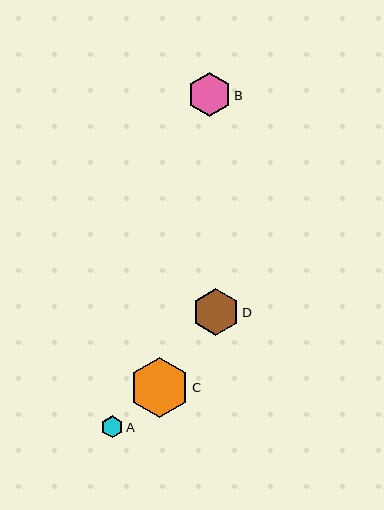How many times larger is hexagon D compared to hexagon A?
Hexagon D is approximately 2.1 times the size of hexagon A.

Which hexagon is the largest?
Hexagon C is the largest with a size of approximately 60 pixels.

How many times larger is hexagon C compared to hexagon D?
Hexagon C is approximately 1.3 times the size of hexagon D.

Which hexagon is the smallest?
Hexagon A is the smallest with a size of approximately 22 pixels.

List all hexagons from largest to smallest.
From largest to smallest: C, D, B, A.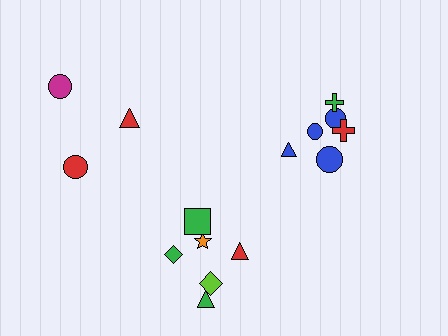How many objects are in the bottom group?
There are 6 objects.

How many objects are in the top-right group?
There are 6 objects.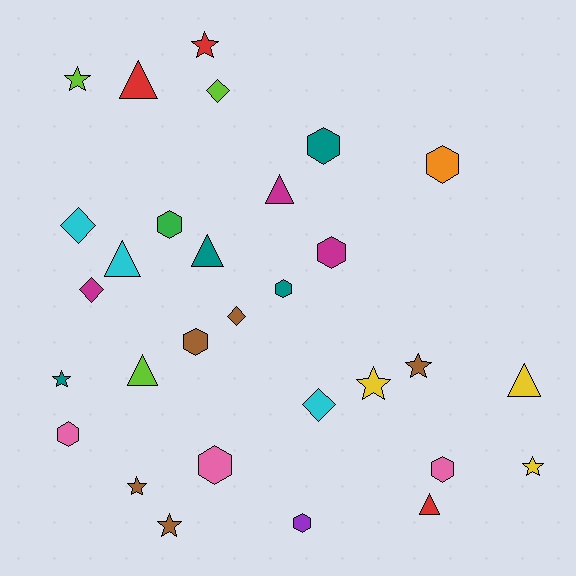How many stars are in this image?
There are 8 stars.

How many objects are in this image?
There are 30 objects.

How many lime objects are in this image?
There are 3 lime objects.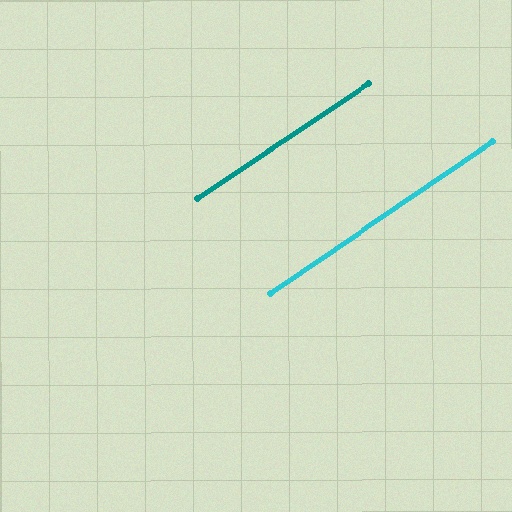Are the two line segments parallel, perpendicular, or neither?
Parallel — their directions differ by only 0.9°.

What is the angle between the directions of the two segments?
Approximately 1 degree.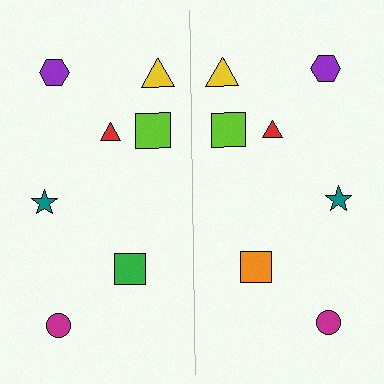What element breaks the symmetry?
The orange square on the right side breaks the symmetry — its mirror counterpart is green.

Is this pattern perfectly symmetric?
No, the pattern is not perfectly symmetric. The orange square on the right side breaks the symmetry — its mirror counterpart is green.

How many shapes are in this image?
There are 14 shapes in this image.